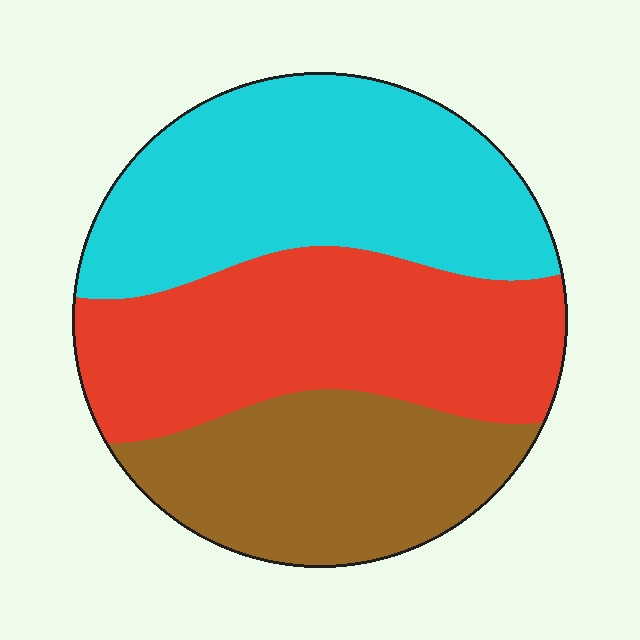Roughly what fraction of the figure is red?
Red takes up about three eighths (3/8) of the figure.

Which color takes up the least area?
Brown, at roughly 25%.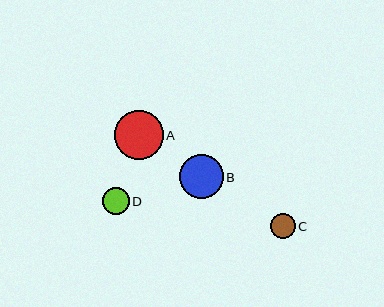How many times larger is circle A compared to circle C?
Circle A is approximately 2.0 times the size of circle C.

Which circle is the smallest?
Circle C is the smallest with a size of approximately 25 pixels.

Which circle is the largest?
Circle A is the largest with a size of approximately 49 pixels.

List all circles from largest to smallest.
From largest to smallest: A, B, D, C.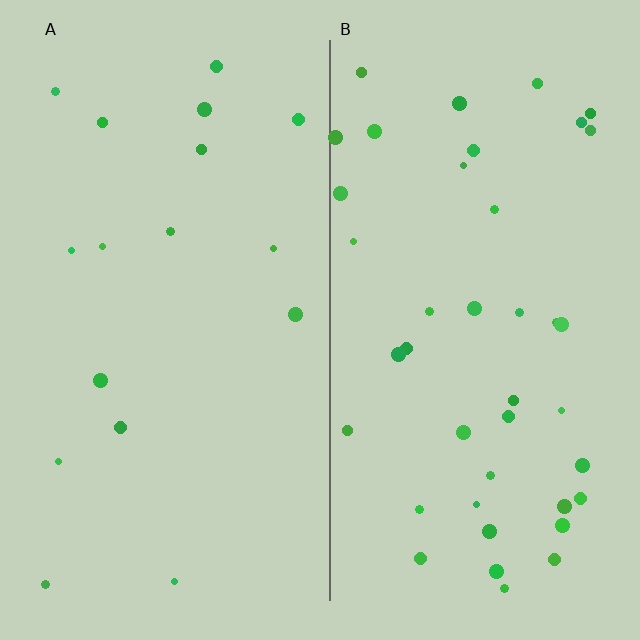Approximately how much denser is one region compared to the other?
Approximately 2.5× — region B over region A.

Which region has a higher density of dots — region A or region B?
B (the right).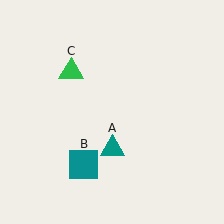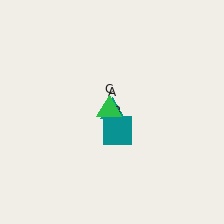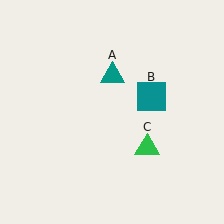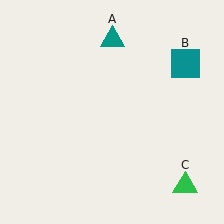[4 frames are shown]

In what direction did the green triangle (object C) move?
The green triangle (object C) moved down and to the right.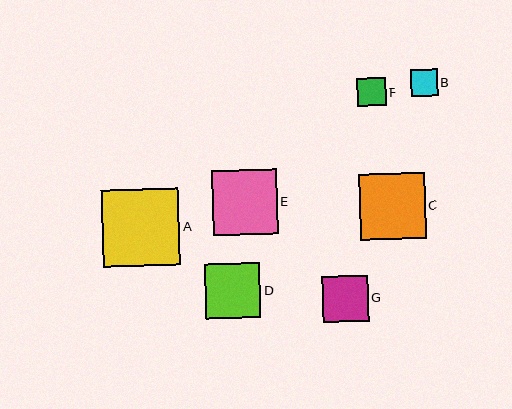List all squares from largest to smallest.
From largest to smallest: A, C, E, D, G, F, B.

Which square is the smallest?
Square B is the smallest with a size of approximately 26 pixels.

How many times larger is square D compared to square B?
Square D is approximately 2.1 times the size of square B.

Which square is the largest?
Square A is the largest with a size of approximately 77 pixels.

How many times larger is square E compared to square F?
Square E is approximately 2.3 times the size of square F.